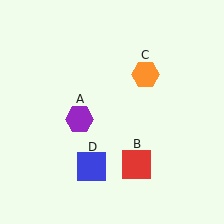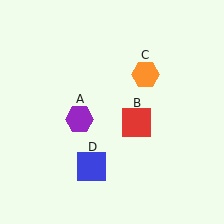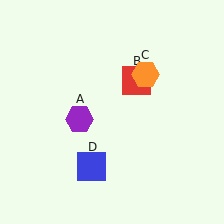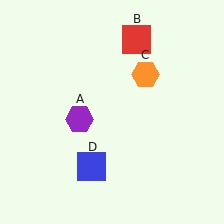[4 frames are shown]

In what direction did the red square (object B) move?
The red square (object B) moved up.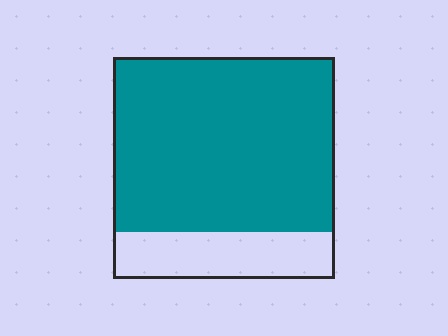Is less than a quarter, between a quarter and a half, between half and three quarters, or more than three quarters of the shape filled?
More than three quarters.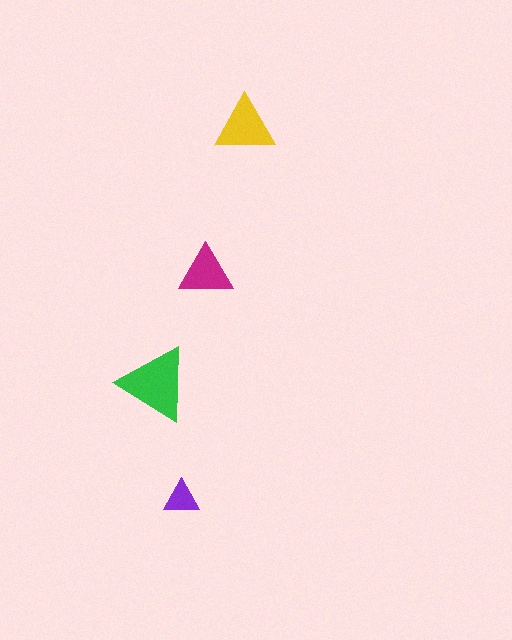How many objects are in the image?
There are 4 objects in the image.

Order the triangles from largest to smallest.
the green one, the yellow one, the magenta one, the purple one.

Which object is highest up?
The yellow triangle is topmost.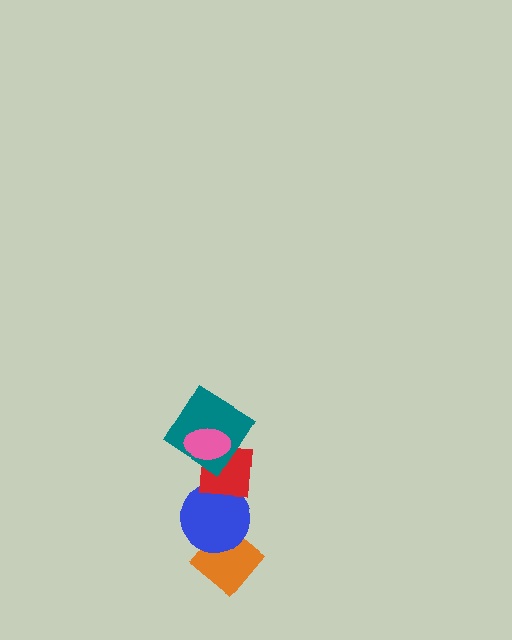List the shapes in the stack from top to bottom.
From top to bottom: the pink ellipse, the teal diamond, the red square, the blue circle, the orange diamond.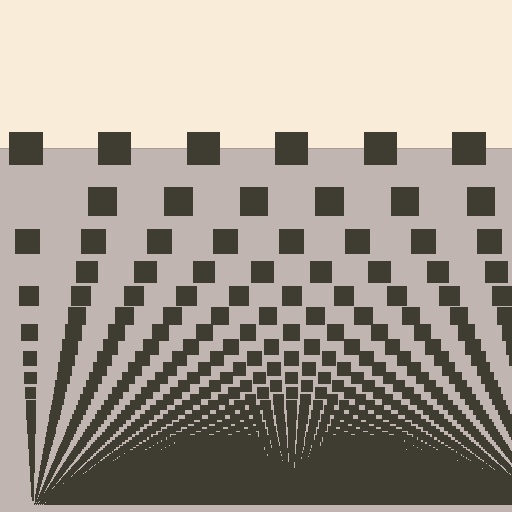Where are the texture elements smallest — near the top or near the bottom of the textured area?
Near the bottom.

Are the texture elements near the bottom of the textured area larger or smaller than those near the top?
Smaller. The gradient is inverted — elements near the bottom are smaller and denser.